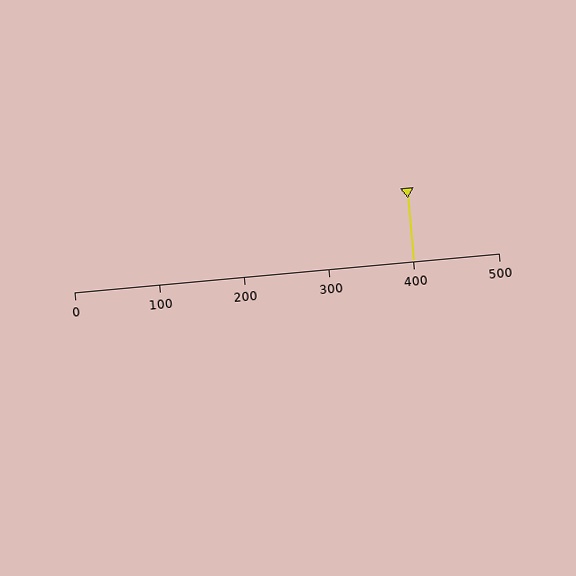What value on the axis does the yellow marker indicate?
The marker indicates approximately 400.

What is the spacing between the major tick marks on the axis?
The major ticks are spaced 100 apart.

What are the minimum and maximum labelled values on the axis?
The axis runs from 0 to 500.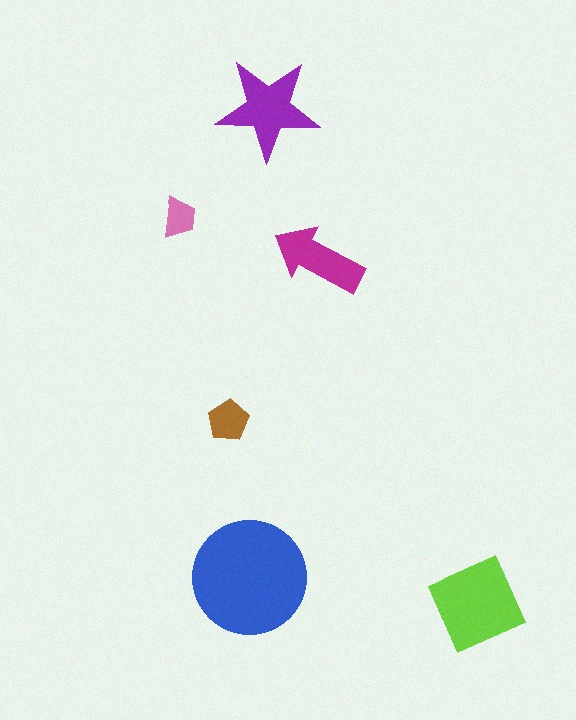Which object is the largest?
The blue circle.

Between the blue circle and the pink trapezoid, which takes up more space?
The blue circle.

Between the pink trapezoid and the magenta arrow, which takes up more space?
The magenta arrow.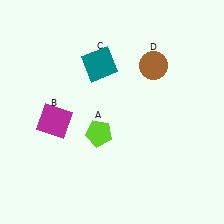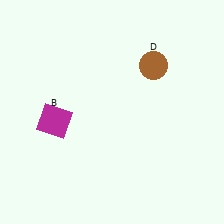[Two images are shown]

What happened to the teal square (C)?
The teal square (C) was removed in Image 2. It was in the top-left area of Image 1.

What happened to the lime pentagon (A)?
The lime pentagon (A) was removed in Image 2. It was in the bottom-left area of Image 1.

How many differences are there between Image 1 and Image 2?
There are 2 differences between the two images.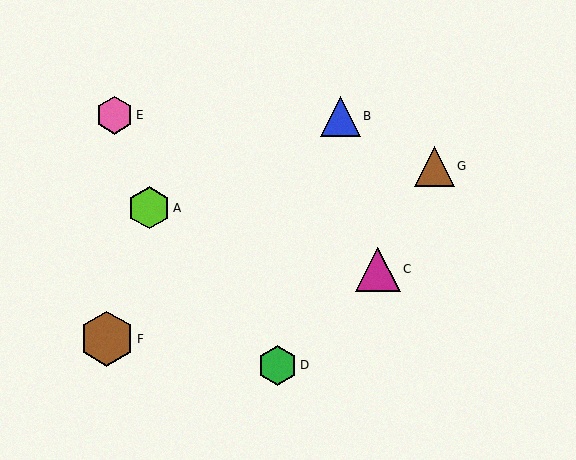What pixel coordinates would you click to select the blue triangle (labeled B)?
Click at (340, 116) to select the blue triangle B.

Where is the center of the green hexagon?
The center of the green hexagon is at (278, 365).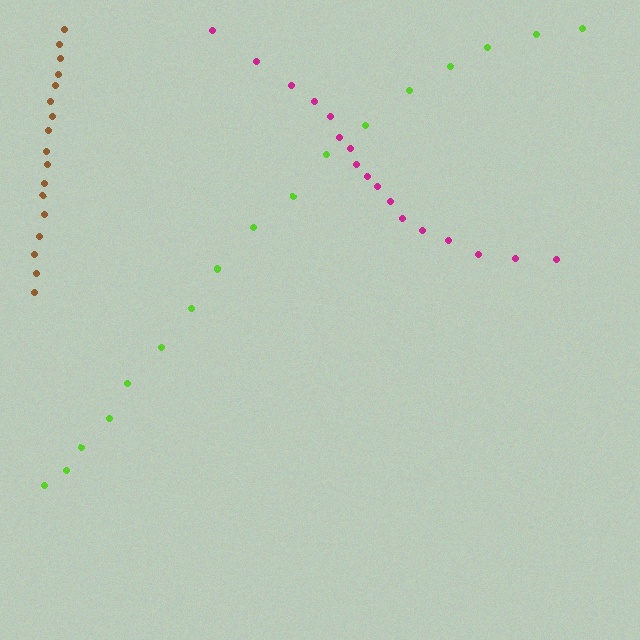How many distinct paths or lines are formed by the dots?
There are 3 distinct paths.